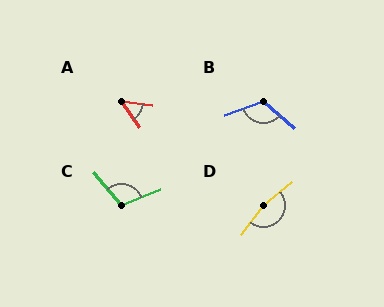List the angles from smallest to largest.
A (48°), C (109°), B (121°), D (165°).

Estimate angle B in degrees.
Approximately 121 degrees.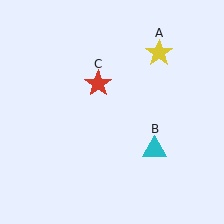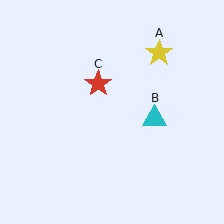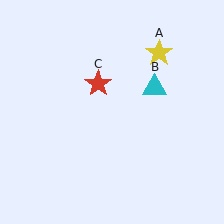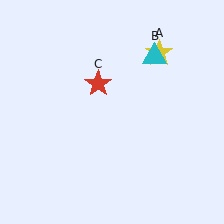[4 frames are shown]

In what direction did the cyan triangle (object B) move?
The cyan triangle (object B) moved up.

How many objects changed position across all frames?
1 object changed position: cyan triangle (object B).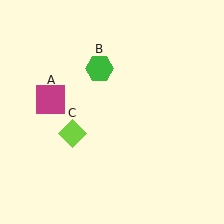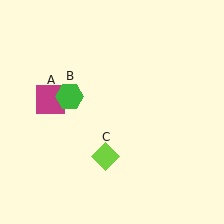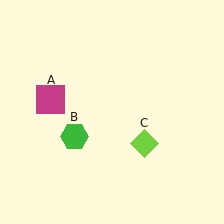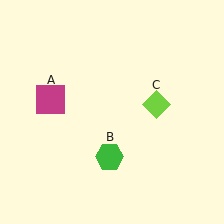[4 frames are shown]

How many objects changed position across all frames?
2 objects changed position: green hexagon (object B), lime diamond (object C).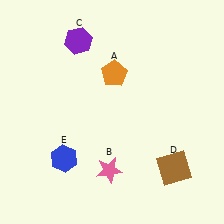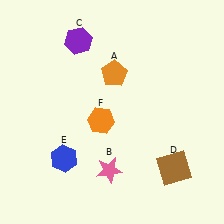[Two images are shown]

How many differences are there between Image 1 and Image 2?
There is 1 difference between the two images.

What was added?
An orange hexagon (F) was added in Image 2.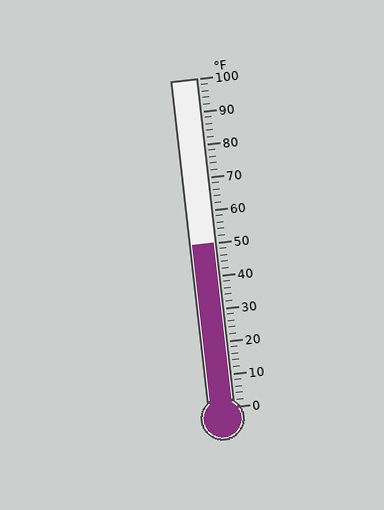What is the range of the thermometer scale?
The thermometer scale ranges from 0°F to 100°F.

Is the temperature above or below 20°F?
The temperature is above 20°F.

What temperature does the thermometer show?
The thermometer shows approximately 50°F.